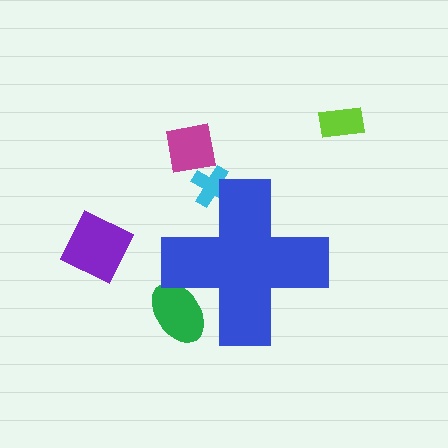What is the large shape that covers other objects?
A blue cross.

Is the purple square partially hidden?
No, the purple square is fully visible.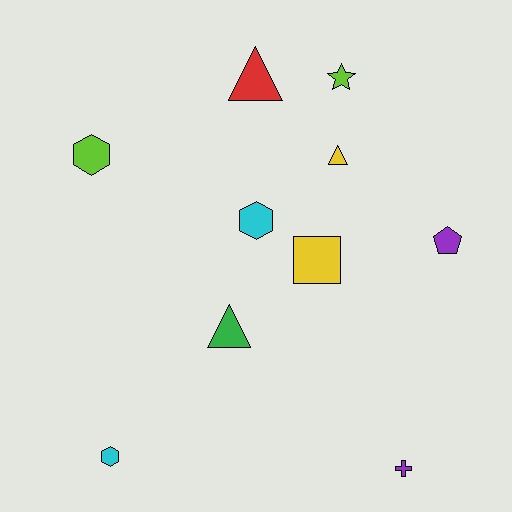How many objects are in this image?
There are 10 objects.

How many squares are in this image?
There is 1 square.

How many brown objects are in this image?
There are no brown objects.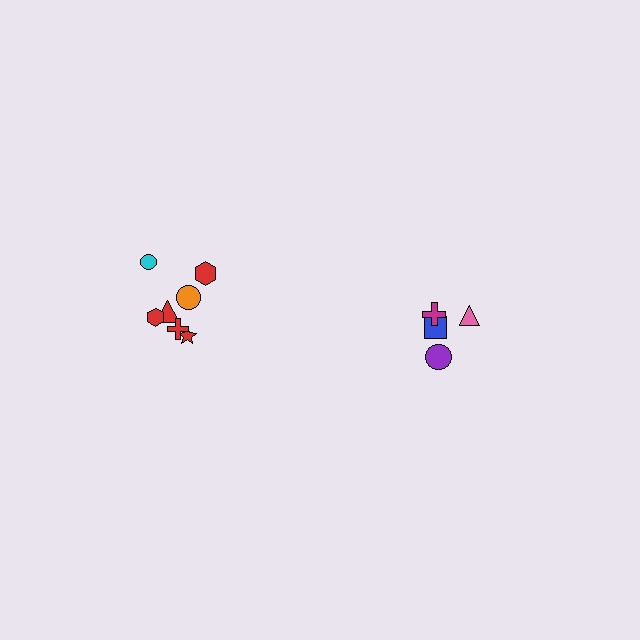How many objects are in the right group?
There are 4 objects.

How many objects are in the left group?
There are 7 objects.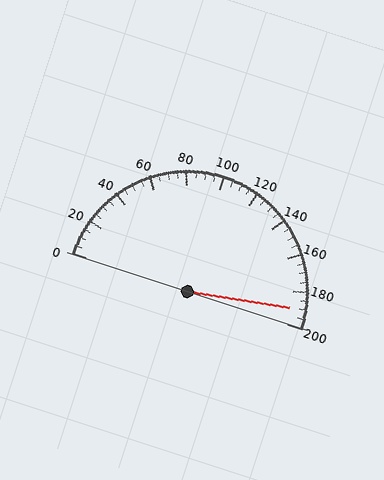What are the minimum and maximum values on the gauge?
The gauge ranges from 0 to 200.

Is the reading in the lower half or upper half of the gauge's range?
The reading is in the upper half of the range (0 to 200).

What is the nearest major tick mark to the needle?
The nearest major tick mark is 200.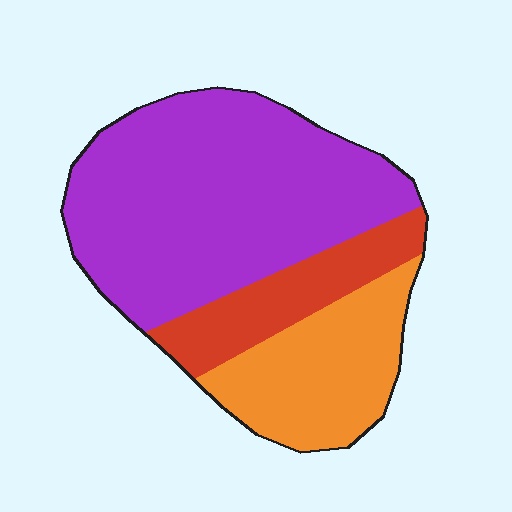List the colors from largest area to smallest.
From largest to smallest: purple, orange, red.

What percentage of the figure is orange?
Orange takes up between a sixth and a third of the figure.